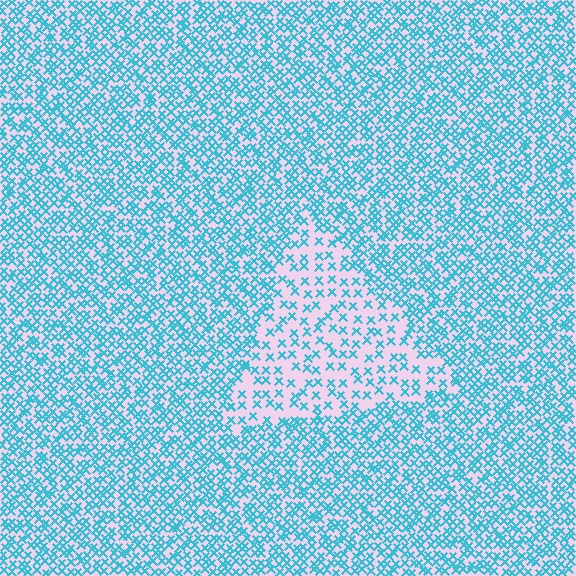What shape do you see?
I see a triangle.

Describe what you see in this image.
The image contains small cyan elements arranged at two different densities. A triangle-shaped region is visible where the elements are less densely packed than the surrounding area.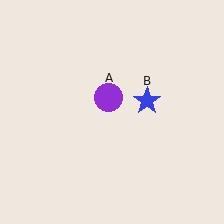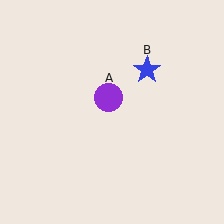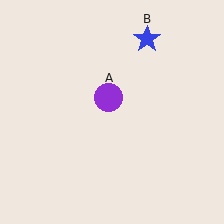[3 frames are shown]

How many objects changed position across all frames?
1 object changed position: blue star (object B).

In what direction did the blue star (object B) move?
The blue star (object B) moved up.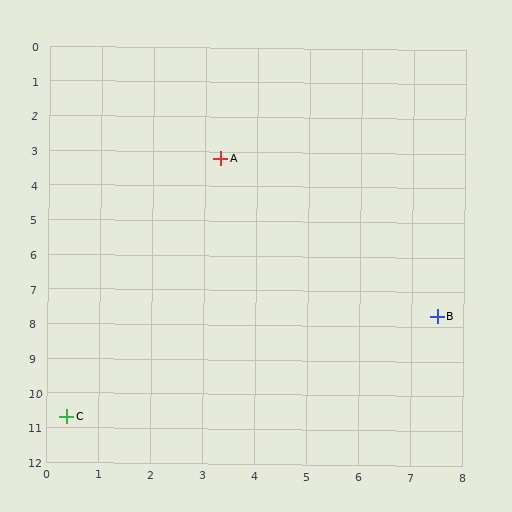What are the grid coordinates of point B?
Point B is at approximately (7.5, 7.7).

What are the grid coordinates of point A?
Point A is at approximately (3.3, 3.2).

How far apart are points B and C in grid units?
Points B and C are about 7.7 grid units apart.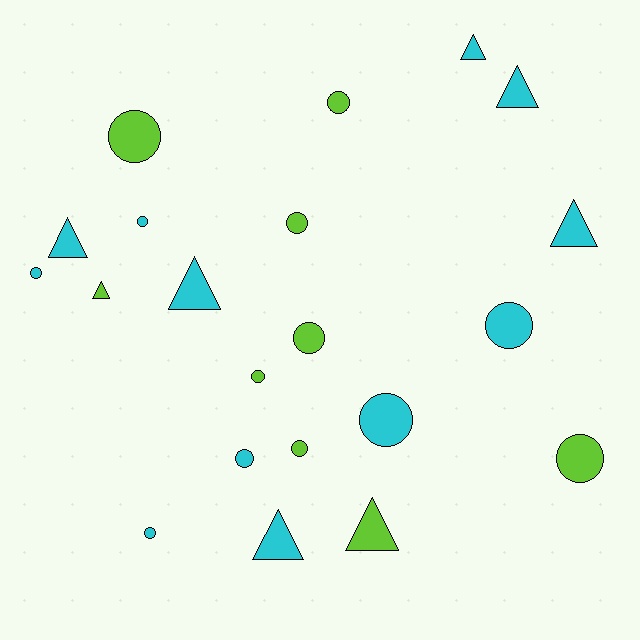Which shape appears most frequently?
Circle, with 13 objects.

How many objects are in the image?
There are 21 objects.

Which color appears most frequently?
Cyan, with 12 objects.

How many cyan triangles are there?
There are 6 cyan triangles.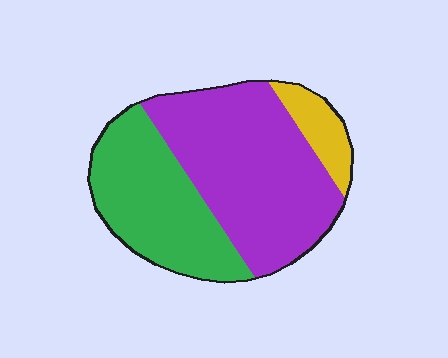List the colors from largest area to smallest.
From largest to smallest: purple, green, yellow.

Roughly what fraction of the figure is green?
Green takes up about three eighths (3/8) of the figure.